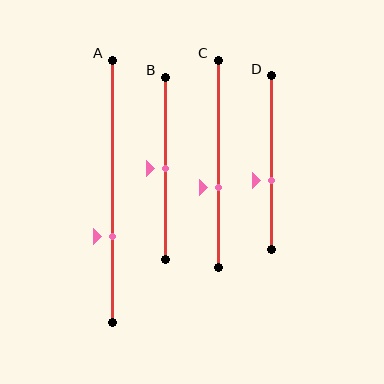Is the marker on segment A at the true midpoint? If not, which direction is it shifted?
No, the marker on segment A is shifted downward by about 17% of the segment length.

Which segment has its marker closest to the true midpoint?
Segment B has its marker closest to the true midpoint.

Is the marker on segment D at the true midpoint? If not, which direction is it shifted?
No, the marker on segment D is shifted downward by about 10% of the segment length.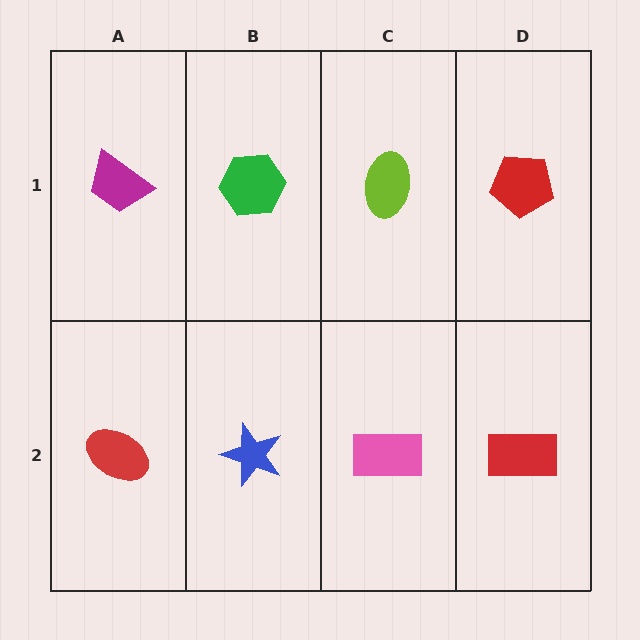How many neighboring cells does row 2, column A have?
2.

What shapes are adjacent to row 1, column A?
A red ellipse (row 2, column A), a green hexagon (row 1, column B).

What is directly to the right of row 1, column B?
A lime ellipse.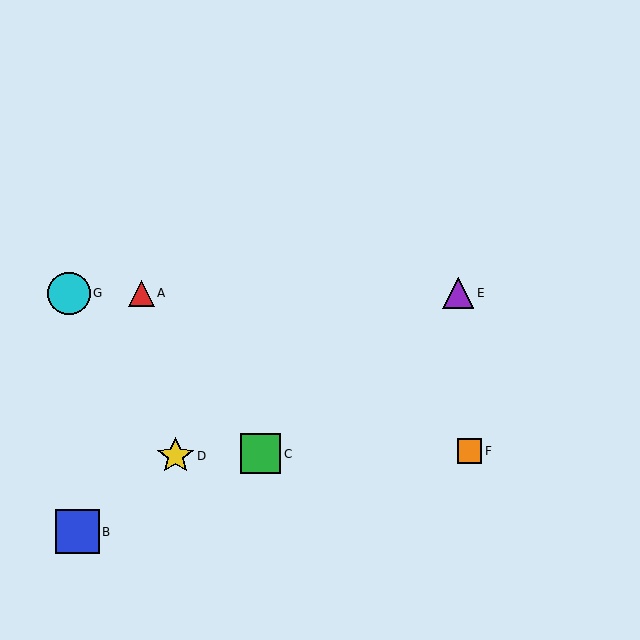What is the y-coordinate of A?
Object A is at y≈293.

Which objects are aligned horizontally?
Objects A, E, G are aligned horizontally.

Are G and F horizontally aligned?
No, G is at y≈293 and F is at y≈451.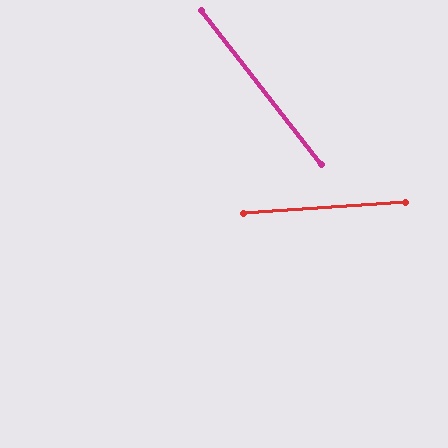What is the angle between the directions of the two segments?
Approximately 56 degrees.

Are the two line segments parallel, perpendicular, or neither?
Neither parallel nor perpendicular — they differ by about 56°.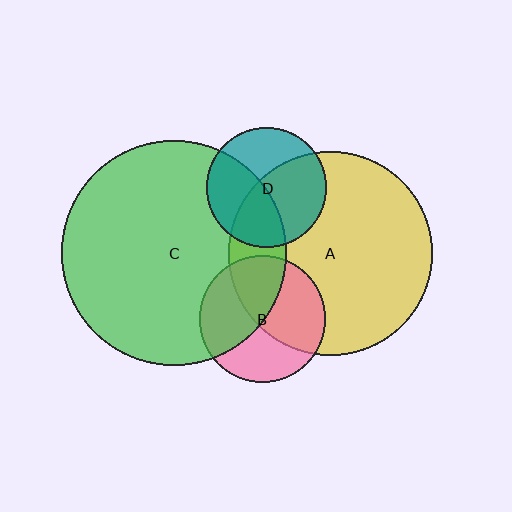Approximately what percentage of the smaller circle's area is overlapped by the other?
Approximately 45%.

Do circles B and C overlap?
Yes.